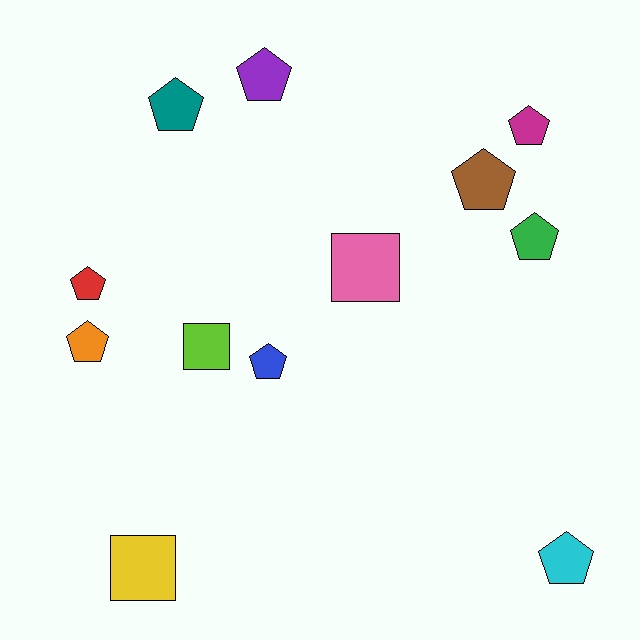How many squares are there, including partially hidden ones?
There are 3 squares.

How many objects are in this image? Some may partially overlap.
There are 12 objects.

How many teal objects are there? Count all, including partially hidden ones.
There is 1 teal object.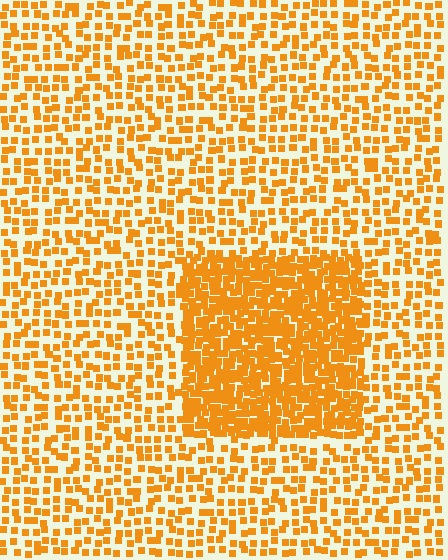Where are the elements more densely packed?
The elements are more densely packed inside the rectangle boundary.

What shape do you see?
I see a rectangle.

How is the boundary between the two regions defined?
The boundary is defined by a change in element density (approximately 2.3x ratio). All elements are the same color, size, and shape.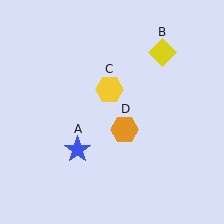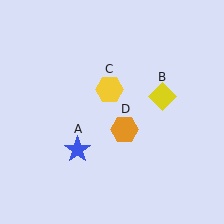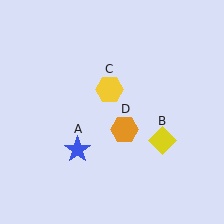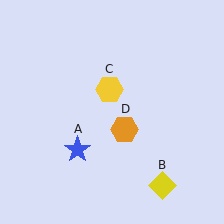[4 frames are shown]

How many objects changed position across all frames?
1 object changed position: yellow diamond (object B).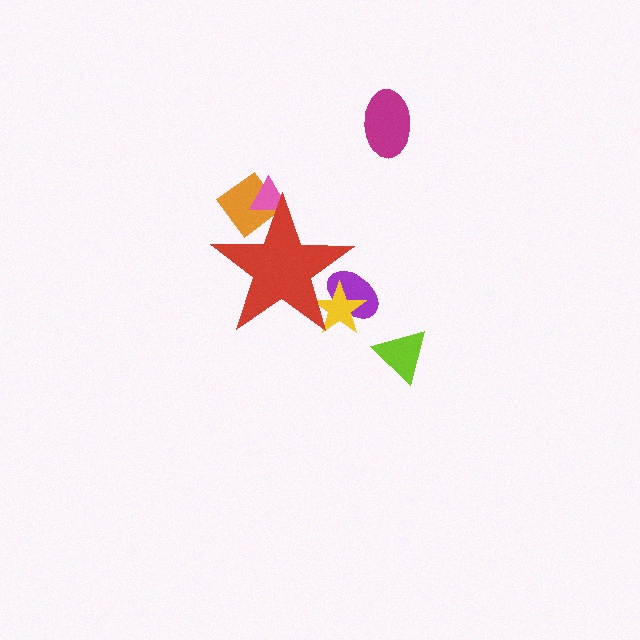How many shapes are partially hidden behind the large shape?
4 shapes are partially hidden.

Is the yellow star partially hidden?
Yes, the yellow star is partially hidden behind the red star.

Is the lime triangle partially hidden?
No, the lime triangle is fully visible.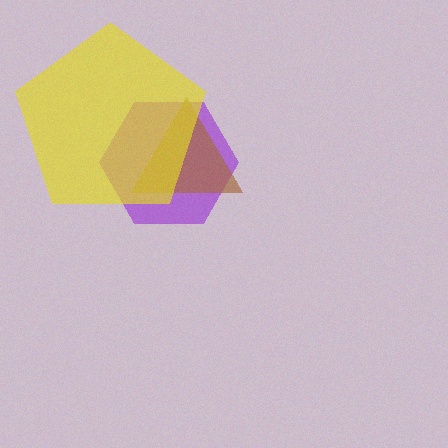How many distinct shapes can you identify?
There are 3 distinct shapes: a purple hexagon, a brown triangle, a yellow pentagon.